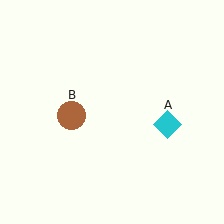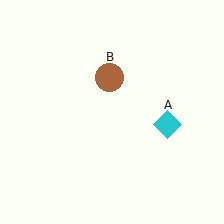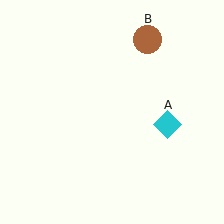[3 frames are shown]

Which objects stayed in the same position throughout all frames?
Cyan diamond (object A) remained stationary.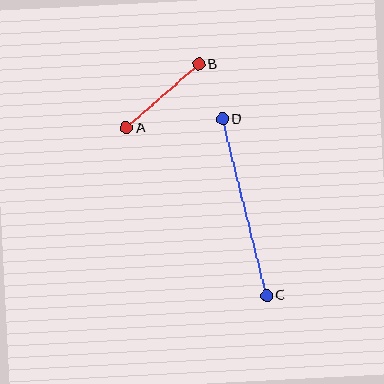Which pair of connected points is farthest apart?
Points C and D are farthest apart.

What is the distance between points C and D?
The distance is approximately 182 pixels.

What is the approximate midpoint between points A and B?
The midpoint is at approximately (163, 96) pixels.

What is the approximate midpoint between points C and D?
The midpoint is at approximately (245, 207) pixels.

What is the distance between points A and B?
The distance is approximately 97 pixels.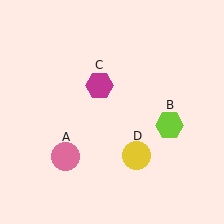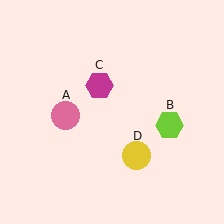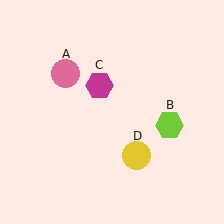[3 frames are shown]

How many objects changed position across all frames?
1 object changed position: pink circle (object A).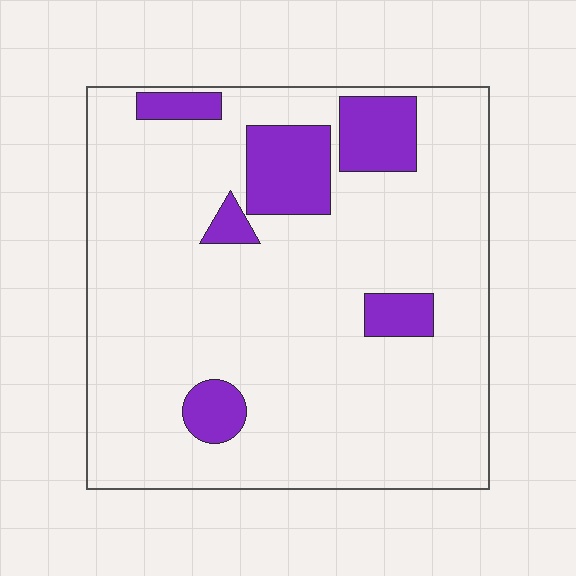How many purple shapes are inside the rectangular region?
6.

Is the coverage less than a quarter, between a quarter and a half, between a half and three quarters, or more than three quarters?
Less than a quarter.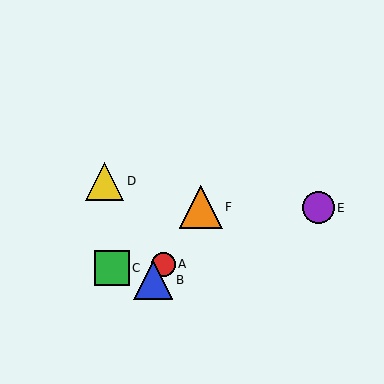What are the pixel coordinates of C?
Object C is at (112, 268).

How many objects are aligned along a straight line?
3 objects (A, B, F) are aligned along a straight line.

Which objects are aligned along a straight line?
Objects A, B, F are aligned along a straight line.